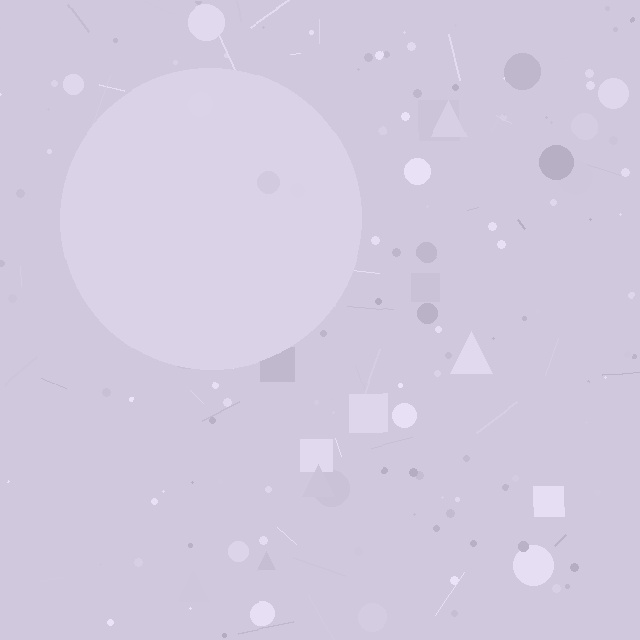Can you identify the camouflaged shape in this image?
The camouflaged shape is a circle.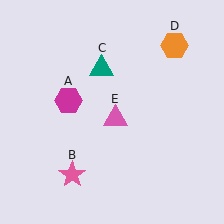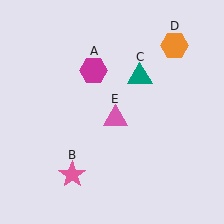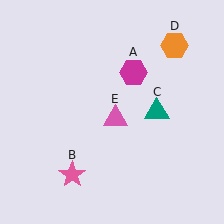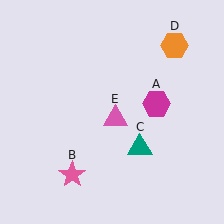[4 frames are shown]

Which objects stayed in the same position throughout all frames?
Pink star (object B) and orange hexagon (object D) and pink triangle (object E) remained stationary.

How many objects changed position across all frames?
2 objects changed position: magenta hexagon (object A), teal triangle (object C).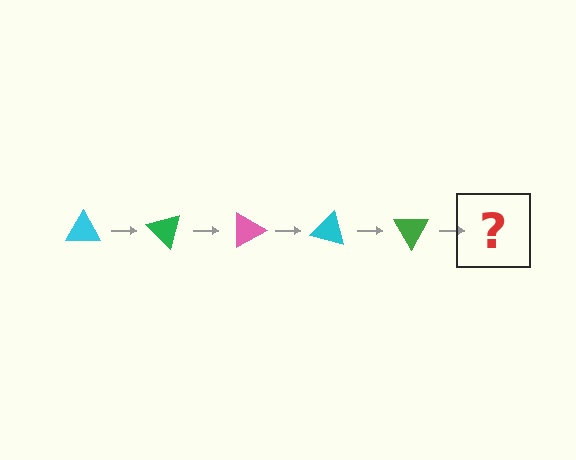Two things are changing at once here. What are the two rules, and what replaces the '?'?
The two rules are that it rotates 45 degrees each step and the color cycles through cyan, green, and pink. The '?' should be a pink triangle, rotated 225 degrees from the start.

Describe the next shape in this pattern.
It should be a pink triangle, rotated 225 degrees from the start.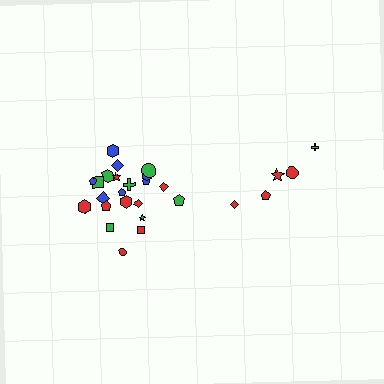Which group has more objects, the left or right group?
The left group.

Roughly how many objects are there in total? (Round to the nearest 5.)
Roughly 25 objects in total.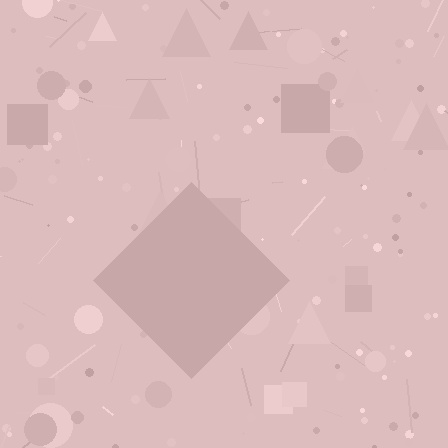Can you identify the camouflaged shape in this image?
The camouflaged shape is a diamond.